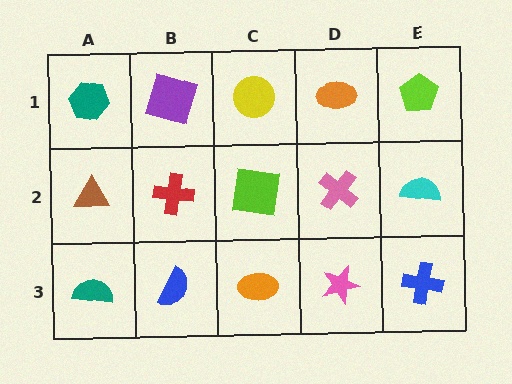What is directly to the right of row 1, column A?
A purple square.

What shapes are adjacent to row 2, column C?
A yellow circle (row 1, column C), an orange ellipse (row 3, column C), a red cross (row 2, column B), a pink cross (row 2, column D).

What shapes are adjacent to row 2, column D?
An orange ellipse (row 1, column D), a pink star (row 3, column D), a lime square (row 2, column C), a cyan semicircle (row 2, column E).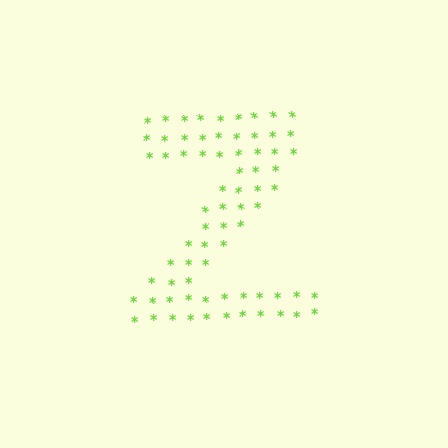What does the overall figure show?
The overall figure shows the letter Z.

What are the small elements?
The small elements are asterisks.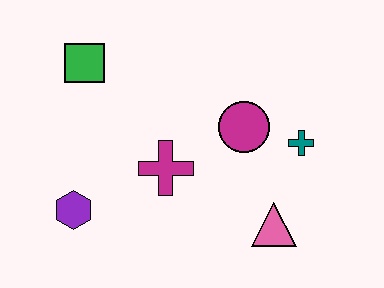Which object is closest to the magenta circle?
The teal cross is closest to the magenta circle.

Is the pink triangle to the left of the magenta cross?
No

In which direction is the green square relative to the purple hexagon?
The green square is above the purple hexagon.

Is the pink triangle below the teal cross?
Yes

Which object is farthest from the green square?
The pink triangle is farthest from the green square.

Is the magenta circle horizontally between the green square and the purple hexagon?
No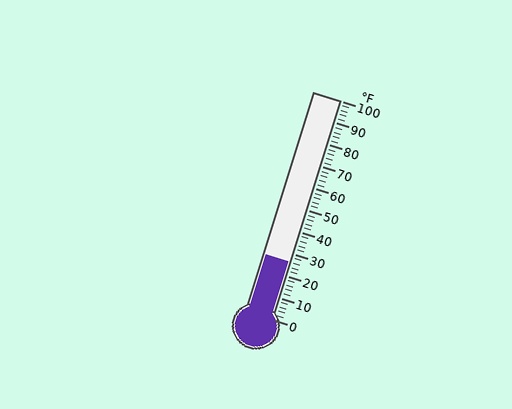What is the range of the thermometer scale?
The thermometer scale ranges from 0°F to 100°F.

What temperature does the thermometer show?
The thermometer shows approximately 26°F.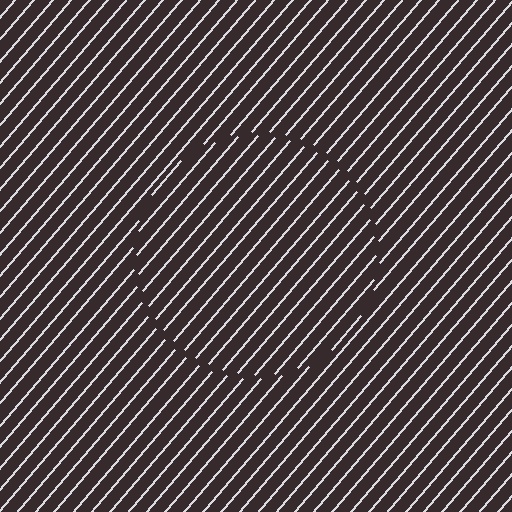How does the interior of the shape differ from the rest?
The interior of the shape contains the same grating, shifted by half a period — the contour is defined by the phase discontinuity where line-ends from the inner and outer gratings abut.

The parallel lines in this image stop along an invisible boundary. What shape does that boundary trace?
An illusory circle. The interior of the shape contains the same grating, shifted by half a period — the contour is defined by the phase discontinuity where line-ends from the inner and outer gratings abut.